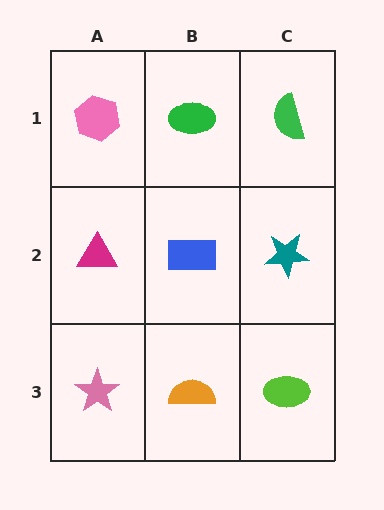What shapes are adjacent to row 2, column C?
A green semicircle (row 1, column C), a lime ellipse (row 3, column C), a blue rectangle (row 2, column B).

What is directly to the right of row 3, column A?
An orange semicircle.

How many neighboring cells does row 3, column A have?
2.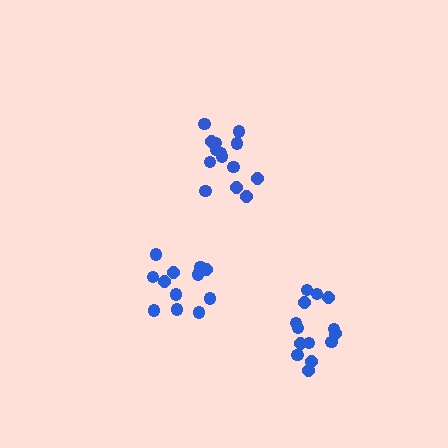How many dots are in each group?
Group 1: 12 dots, Group 2: 15 dots, Group 3: 14 dots (41 total).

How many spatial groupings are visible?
There are 3 spatial groupings.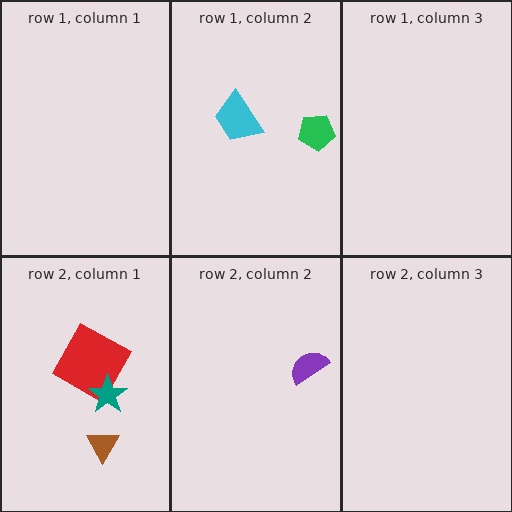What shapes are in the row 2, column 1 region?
The brown triangle, the red square, the teal star.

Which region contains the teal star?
The row 2, column 1 region.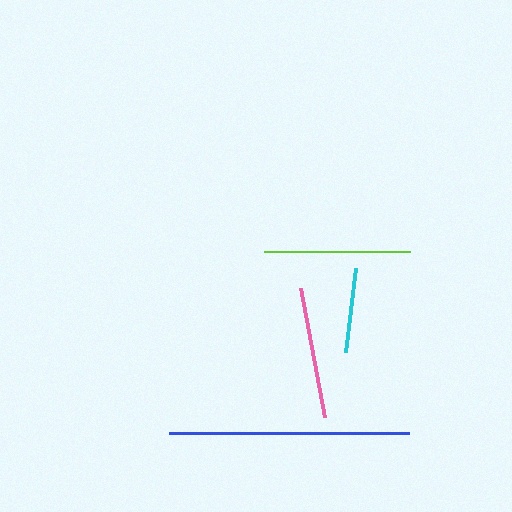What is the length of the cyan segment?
The cyan segment is approximately 84 pixels long.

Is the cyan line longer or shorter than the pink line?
The pink line is longer than the cyan line.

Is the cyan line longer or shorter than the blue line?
The blue line is longer than the cyan line.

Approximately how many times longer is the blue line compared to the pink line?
The blue line is approximately 1.8 times the length of the pink line.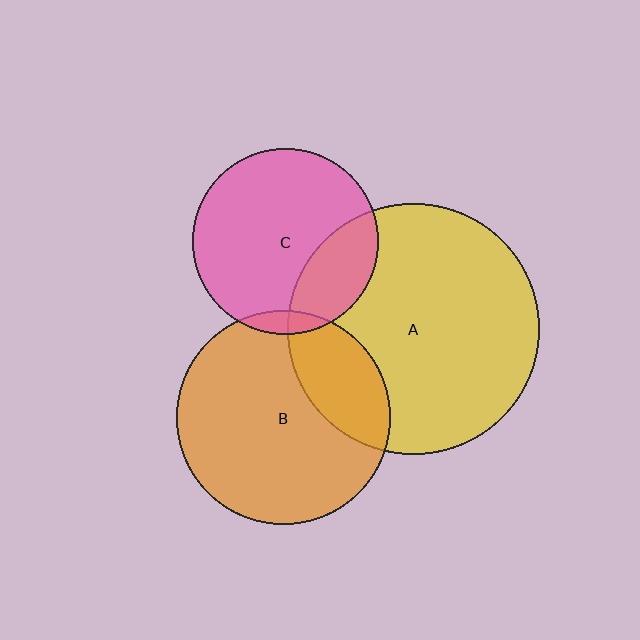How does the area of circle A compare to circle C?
Approximately 1.8 times.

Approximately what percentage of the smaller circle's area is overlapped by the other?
Approximately 5%.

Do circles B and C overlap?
Yes.